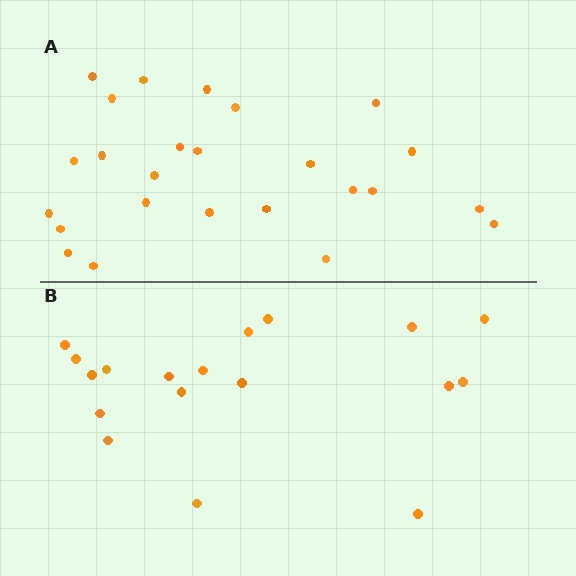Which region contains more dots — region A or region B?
Region A (the top region) has more dots.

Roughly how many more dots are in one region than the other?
Region A has roughly 8 or so more dots than region B.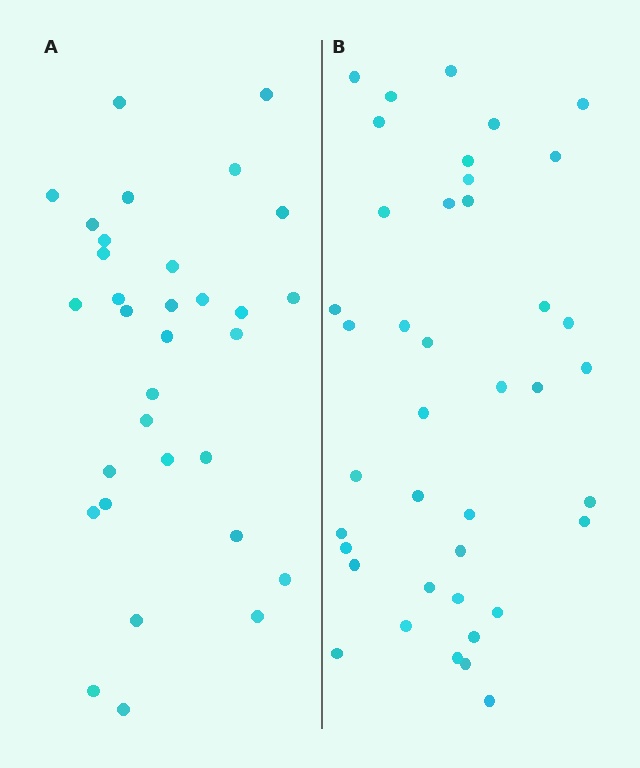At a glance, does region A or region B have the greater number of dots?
Region B (the right region) has more dots.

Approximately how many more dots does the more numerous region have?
Region B has roughly 8 or so more dots than region A.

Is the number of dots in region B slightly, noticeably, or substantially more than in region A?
Region B has noticeably more, but not dramatically so. The ratio is roughly 1.2 to 1.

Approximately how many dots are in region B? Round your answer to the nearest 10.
About 40 dots.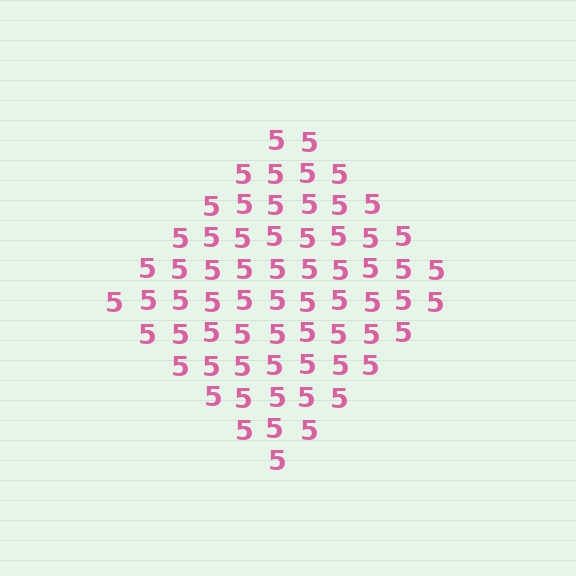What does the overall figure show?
The overall figure shows a diamond.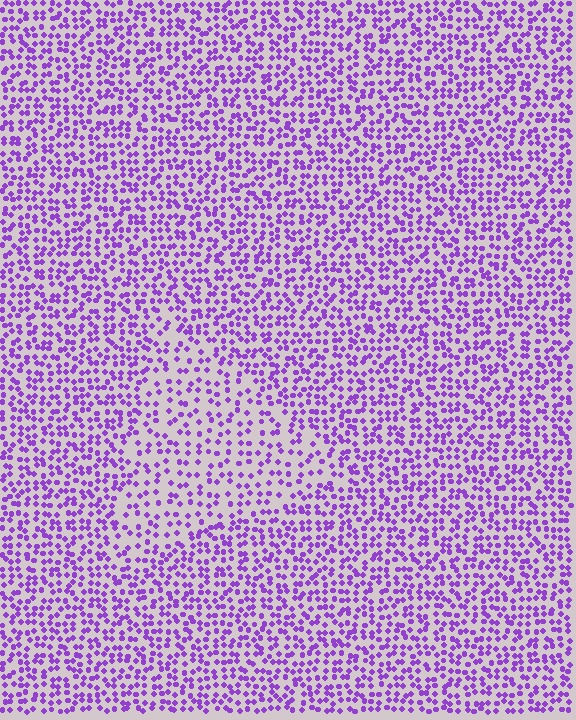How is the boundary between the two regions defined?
The boundary is defined by a change in element density (approximately 1.7x ratio). All elements are the same color, size, and shape.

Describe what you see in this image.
The image contains small purple elements arranged at two different densities. A triangle-shaped region is visible where the elements are less densely packed than the surrounding area.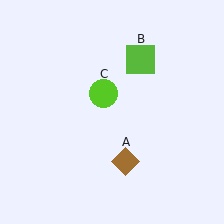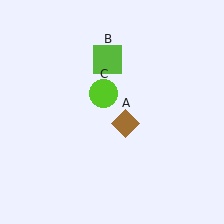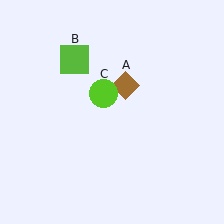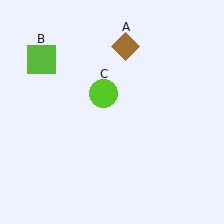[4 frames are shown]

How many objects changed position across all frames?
2 objects changed position: brown diamond (object A), lime square (object B).